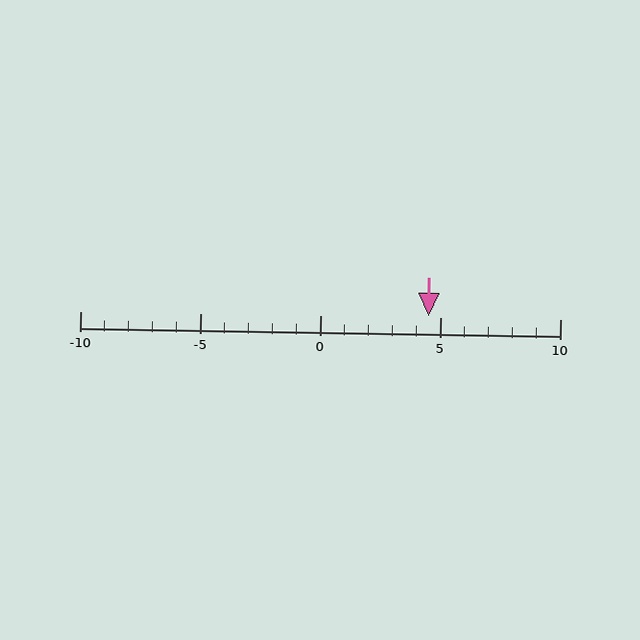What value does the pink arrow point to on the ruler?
The pink arrow points to approximately 4.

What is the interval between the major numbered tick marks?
The major tick marks are spaced 5 units apart.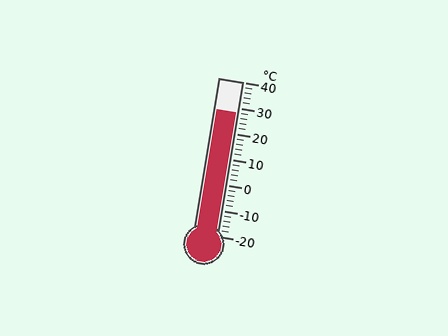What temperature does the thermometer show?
The thermometer shows approximately 28°C.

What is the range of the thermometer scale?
The thermometer scale ranges from -20°C to 40°C.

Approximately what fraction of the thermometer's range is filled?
The thermometer is filled to approximately 80% of its range.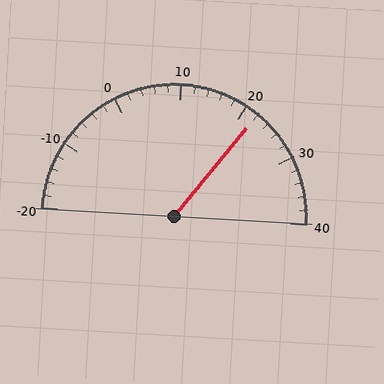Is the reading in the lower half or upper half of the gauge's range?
The reading is in the upper half of the range (-20 to 40).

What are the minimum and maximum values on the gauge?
The gauge ranges from -20 to 40.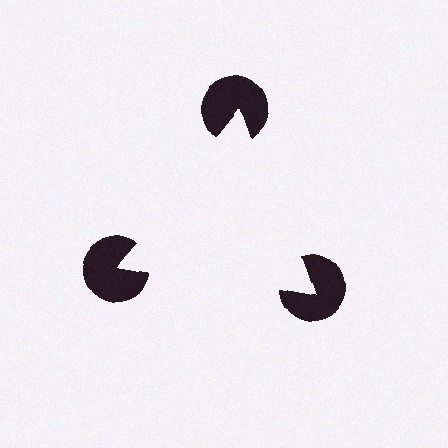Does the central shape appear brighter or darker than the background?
It typically appears slightly brighter than the background, even though no actual brightness change is drawn.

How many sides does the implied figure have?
3 sides.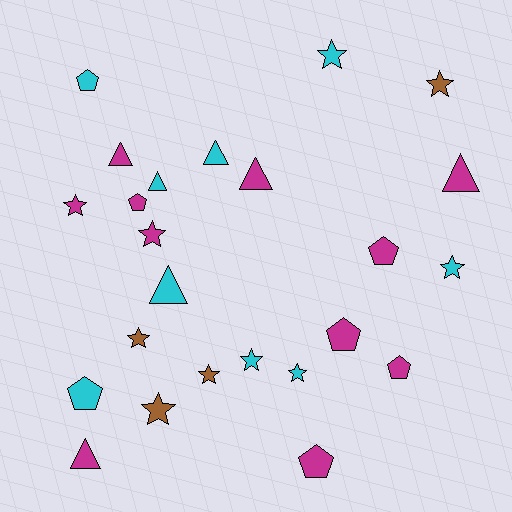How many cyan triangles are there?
There are 3 cyan triangles.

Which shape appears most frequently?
Star, with 10 objects.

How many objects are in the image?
There are 24 objects.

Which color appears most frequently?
Magenta, with 11 objects.